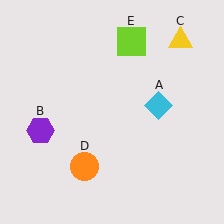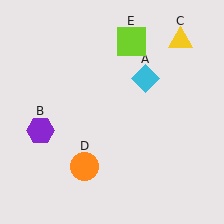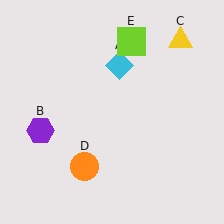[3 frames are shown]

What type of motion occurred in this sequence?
The cyan diamond (object A) rotated counterclockwise around the center of the scene.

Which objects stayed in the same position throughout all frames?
Purple hexagon (object B) and yellow triangle (object C) and orange circle (object D) and lime square (object E) remained stationary.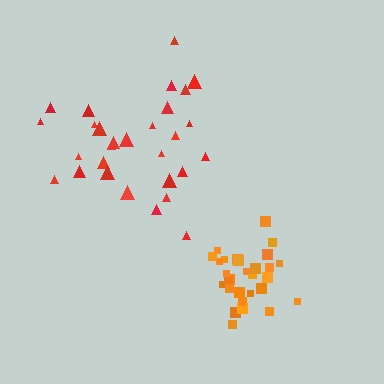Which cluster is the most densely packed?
Orange.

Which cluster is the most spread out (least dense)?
Red.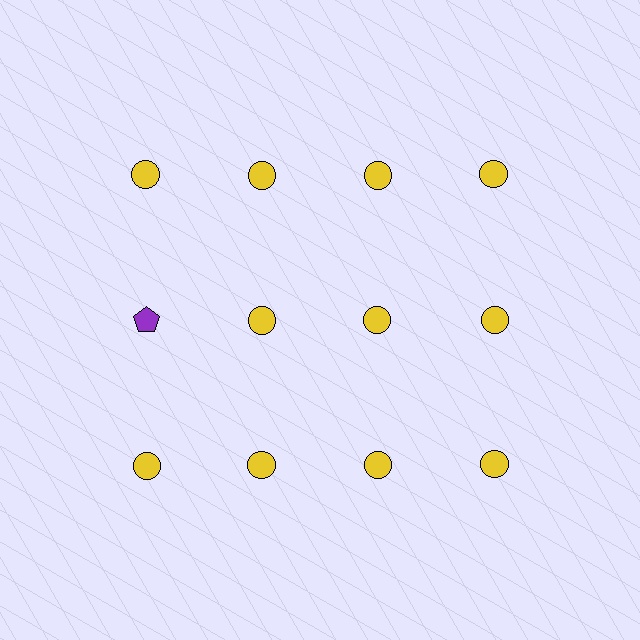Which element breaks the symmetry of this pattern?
The purple pentagon in the second row, leftmost column breaks the symmetry. All other shapes are yellow circles.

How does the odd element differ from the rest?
It differs in both color (purple instead of yellow) and shape (pentagon instead of circle).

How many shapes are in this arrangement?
There are 12 shapes arranged in a grid pattern.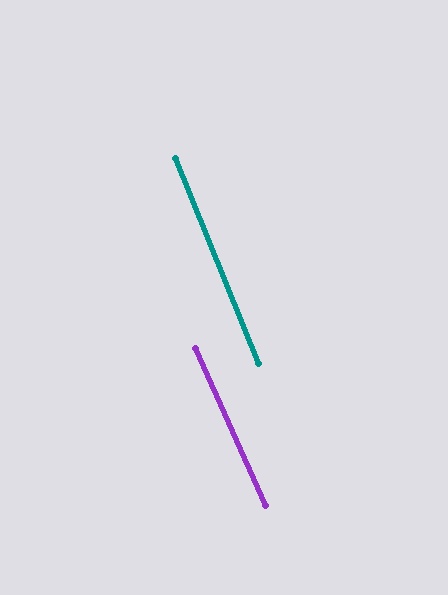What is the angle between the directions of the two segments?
Approximately 2 degrees.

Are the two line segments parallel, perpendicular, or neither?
Parallel — their directions differ by only 1.9°.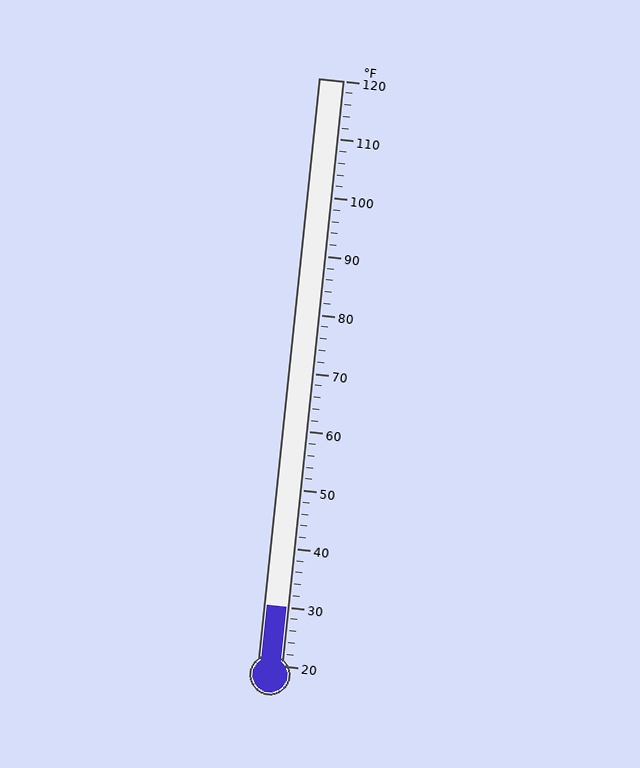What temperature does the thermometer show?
The thermometer shows approximately 30°F.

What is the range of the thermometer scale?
The thermometer scale ranges from 20°F to 120°F.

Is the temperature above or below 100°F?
The temperature is below 100°F.